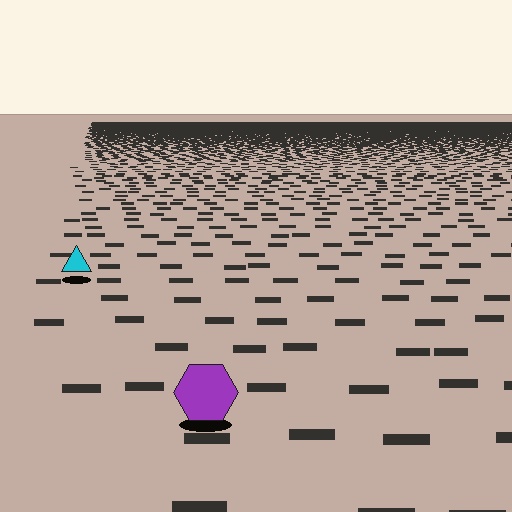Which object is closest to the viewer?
The purple hexagon is closest. The texture marks near it are larger and more spread out.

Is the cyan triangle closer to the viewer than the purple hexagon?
No. The purple hexagon is closer — you can tell from the texture gradient: the ground texture is coarser near it.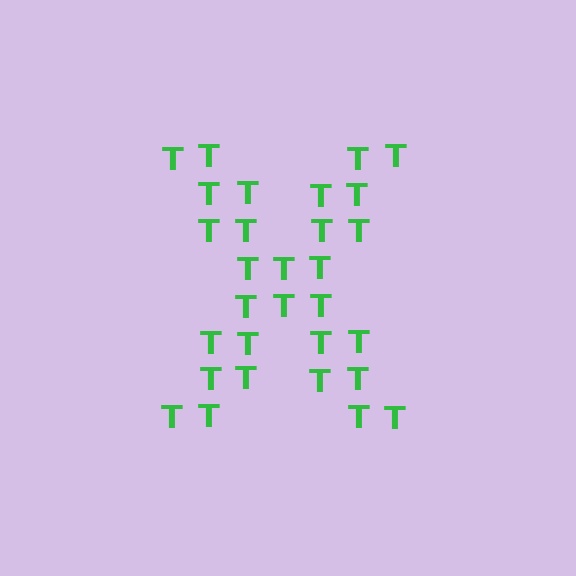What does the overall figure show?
The overall figure shows the letter X.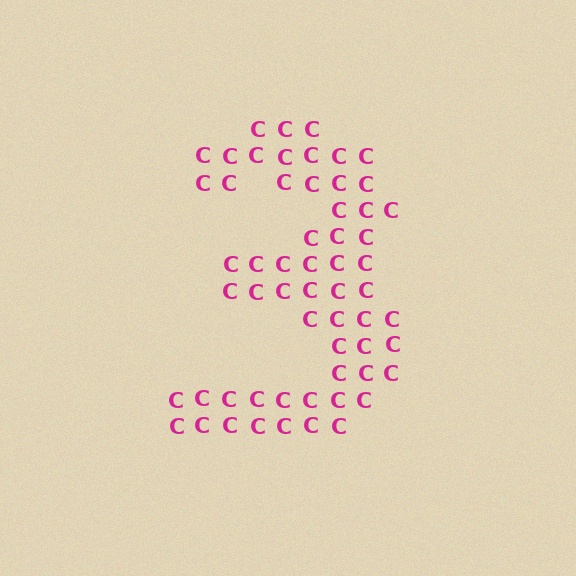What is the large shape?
The large shape is the digit 3.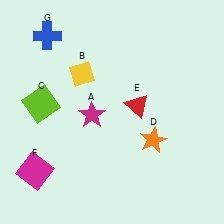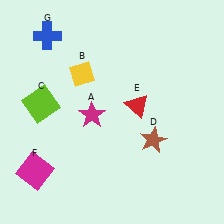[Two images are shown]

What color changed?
The star (D) changed from orange in Image 1 to brown in Image 2.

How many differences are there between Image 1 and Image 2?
There is 1 difference between the two images.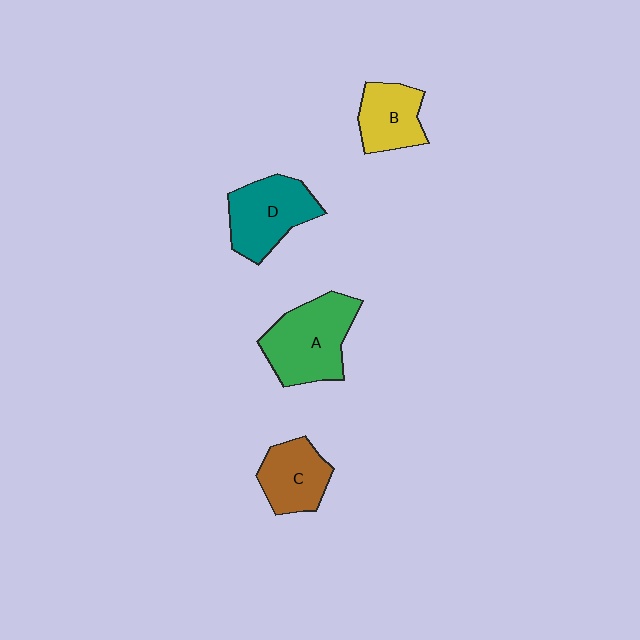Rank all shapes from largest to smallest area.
From largest to smallest: A (green), D (teal), C (brown), B (yellow).